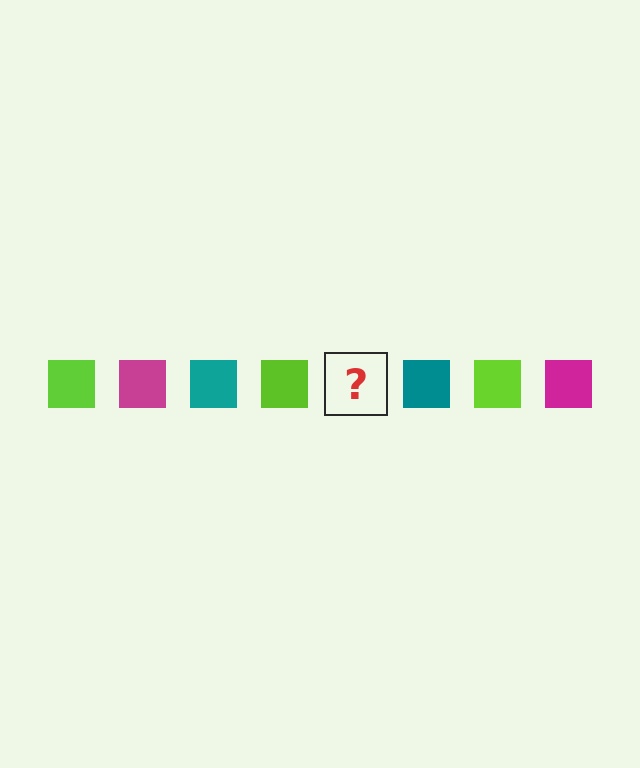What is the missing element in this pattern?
The missing element is a magenta square.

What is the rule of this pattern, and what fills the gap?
The rule is that the pattern cycles through lime, magenta, teal squares. The gap should be filled with a magenta square.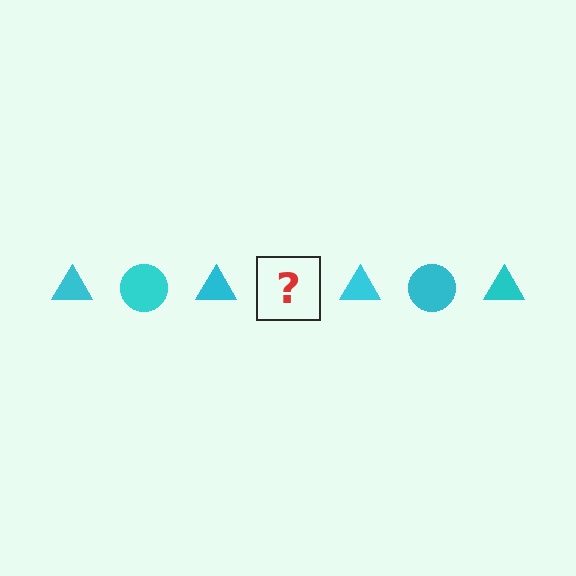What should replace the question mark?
The question mark should be replaced with a cyan circle.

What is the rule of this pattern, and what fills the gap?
The rule is that the pattern cycles through triangle, circle shapes in cyan. The gap should be filled with a cyan circle.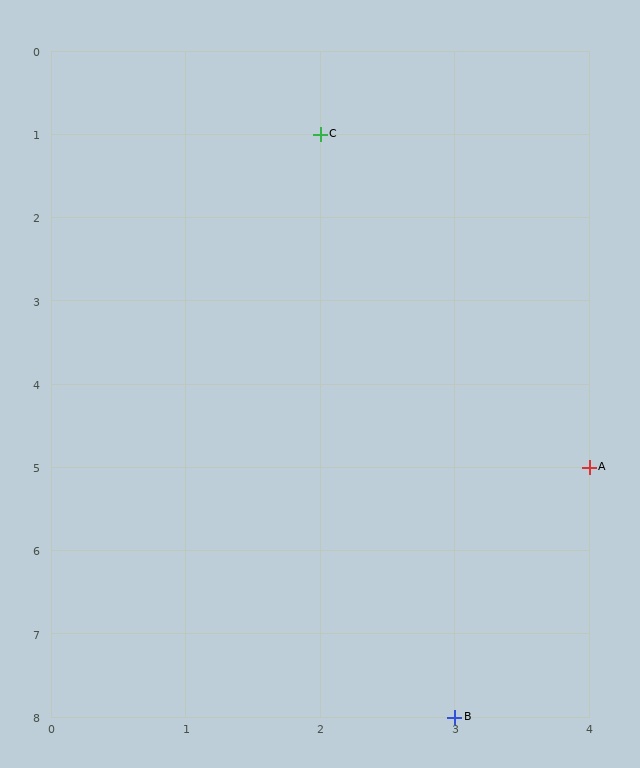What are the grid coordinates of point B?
Point B is at grid coordinates (3, 8).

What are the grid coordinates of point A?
Point A is at grid coordinates (4, 5).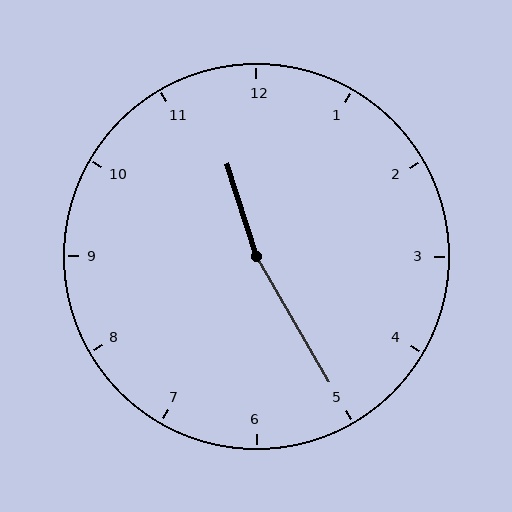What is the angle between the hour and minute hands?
Approximately 168 degrees.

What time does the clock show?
11:25.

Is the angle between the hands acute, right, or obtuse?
It is obtuse.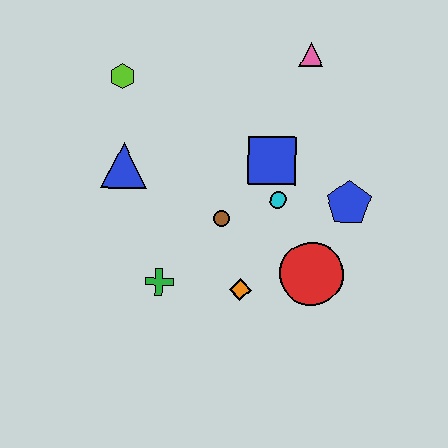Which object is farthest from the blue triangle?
The blue pentagon is farthest from the blue triangle.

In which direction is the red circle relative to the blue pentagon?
The red circle is below the blue pentagon.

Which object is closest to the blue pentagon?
The cyan circle is closest to the blue pentagon.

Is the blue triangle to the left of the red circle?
Yes